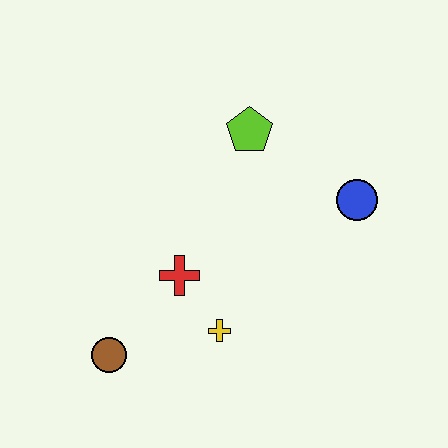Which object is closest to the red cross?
The yellow cross is closest to the red cross.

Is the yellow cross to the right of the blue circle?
No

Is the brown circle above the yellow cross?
No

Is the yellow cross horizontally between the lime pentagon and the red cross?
Yes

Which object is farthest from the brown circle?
The blue circle is farthest from the brown circle.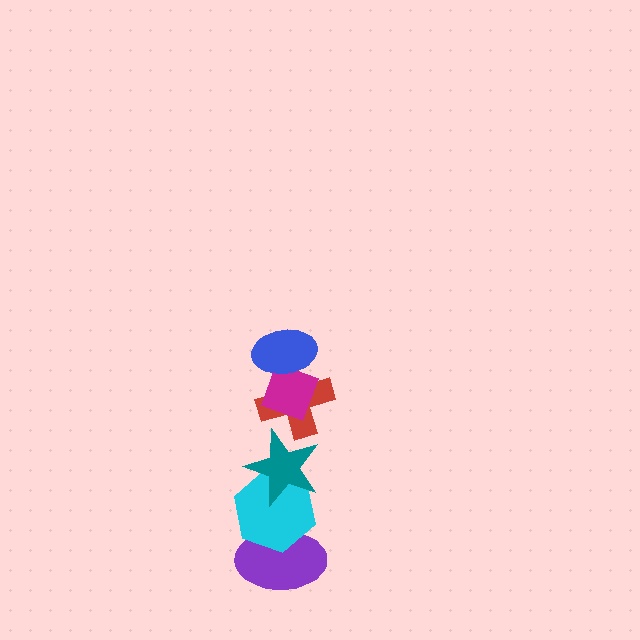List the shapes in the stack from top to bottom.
From top to bottom: the blue ellipse, the magenta diamond, the red cross, the teal star, the cyan hexagon, the purple ellipse.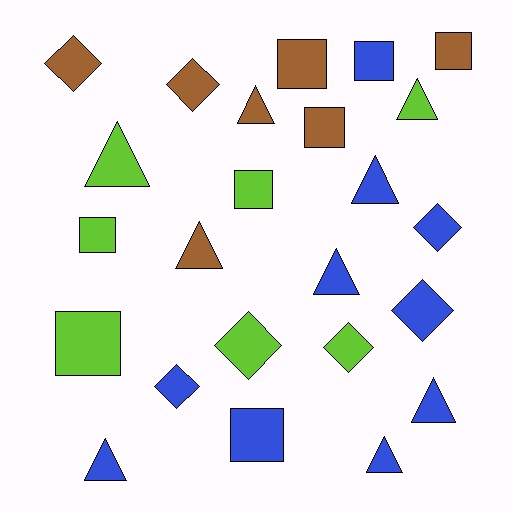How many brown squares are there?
There are 3 brown squares.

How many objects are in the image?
There are 24 objects.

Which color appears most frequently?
Blue, with 10 objects.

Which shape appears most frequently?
Triangle, with 9 objects.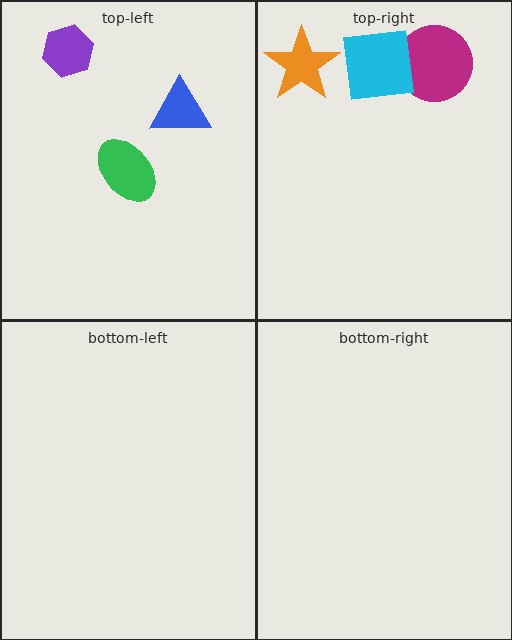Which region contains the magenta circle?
The top-right region.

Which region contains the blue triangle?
The top-left region.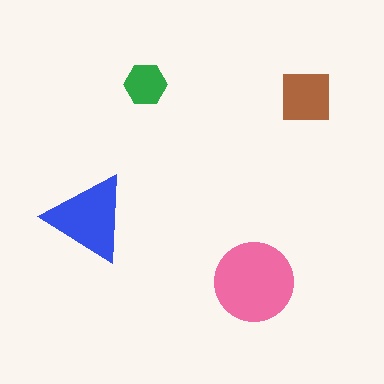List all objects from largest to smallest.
The pink circle, the blue triangle, the brown square, the green hexagon.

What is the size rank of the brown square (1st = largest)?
3rd.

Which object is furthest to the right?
The brown square is rightmost.